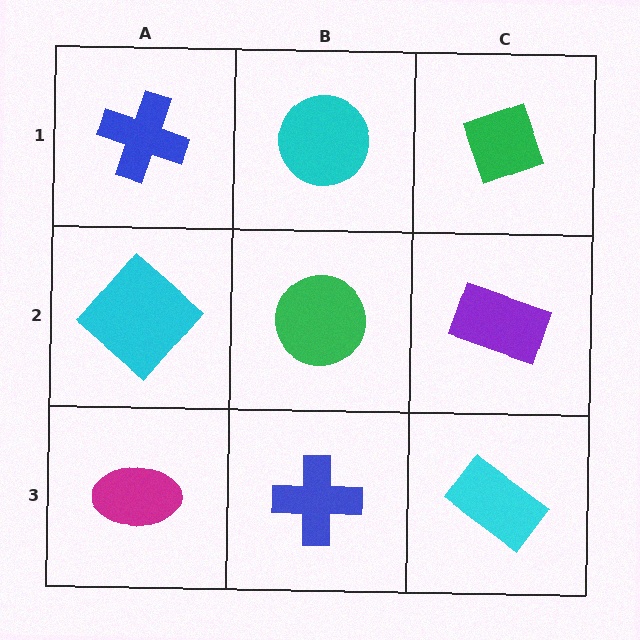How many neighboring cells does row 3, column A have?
2.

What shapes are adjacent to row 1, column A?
A cyan diamond (row 2, column A), a cyan circle (row 1, column B).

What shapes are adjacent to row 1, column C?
A purple rectangle (row 2, column C), a cyan circle (row 1, column B).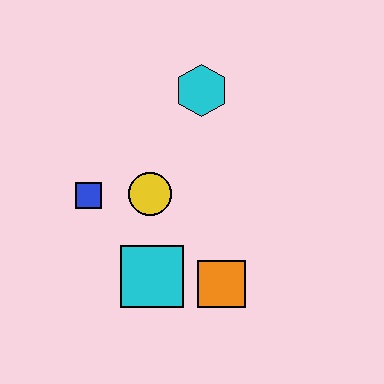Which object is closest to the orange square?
The cyan square is closest to the orange square.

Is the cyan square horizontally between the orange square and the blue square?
Yes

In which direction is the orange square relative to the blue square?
The orange square is to the right of the blue square.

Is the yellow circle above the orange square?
Yes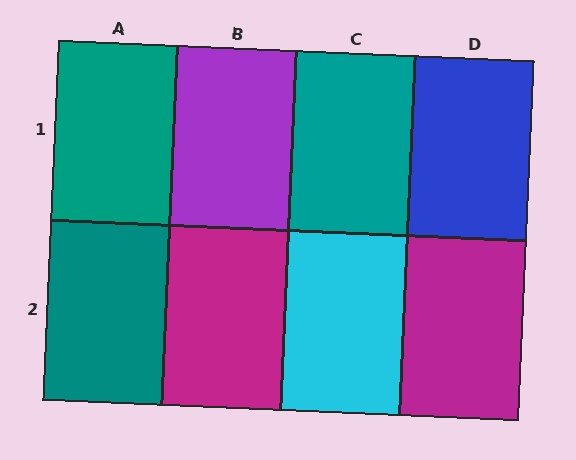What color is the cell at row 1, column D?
Blue.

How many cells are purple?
1 cell is purple.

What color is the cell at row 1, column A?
Teal.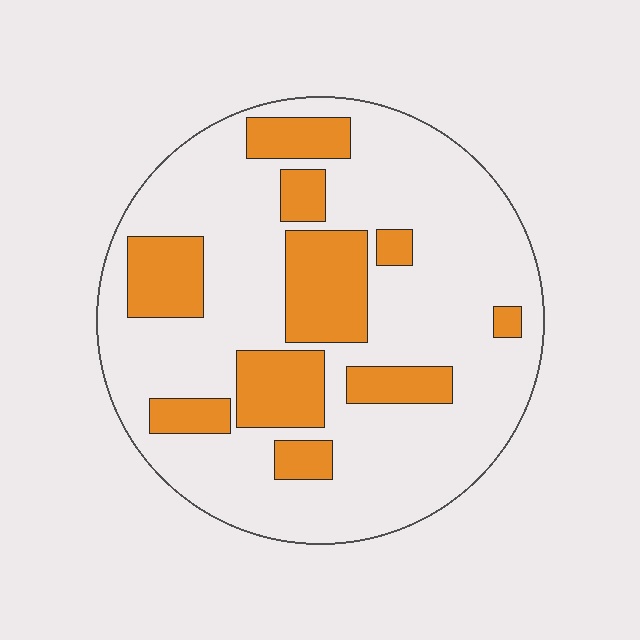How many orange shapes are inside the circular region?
10.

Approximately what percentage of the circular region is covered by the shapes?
Approximately 25%.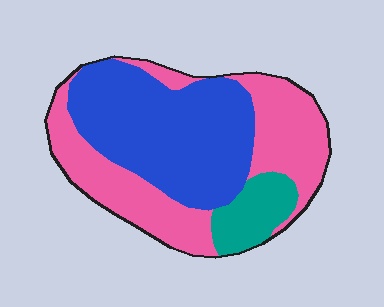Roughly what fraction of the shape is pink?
Pink takes up between a third and a half of the shape.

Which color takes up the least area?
Teal, at roughly 10%.